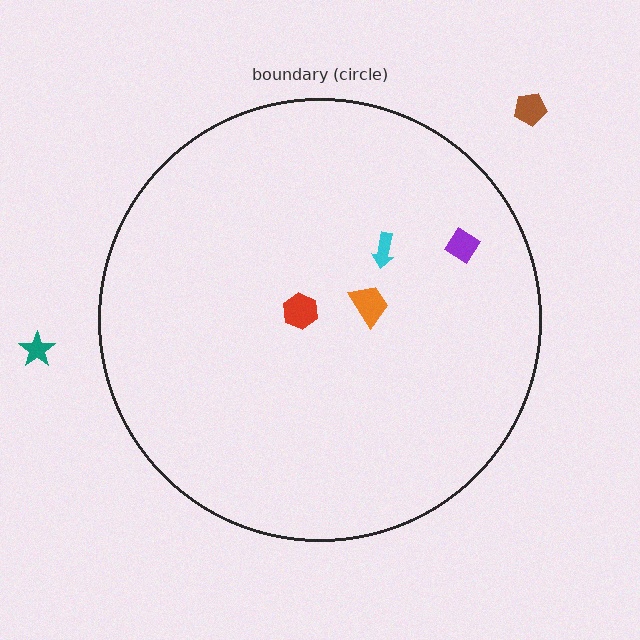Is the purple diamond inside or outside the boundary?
Inside.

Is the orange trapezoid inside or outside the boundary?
Inside.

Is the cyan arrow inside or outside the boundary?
Inside.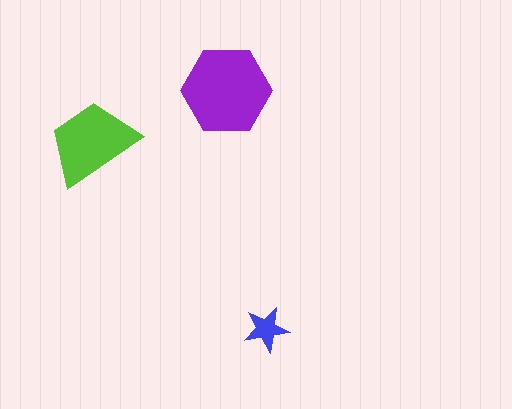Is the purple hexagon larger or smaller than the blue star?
Larger.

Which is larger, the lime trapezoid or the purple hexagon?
The purple hexagon.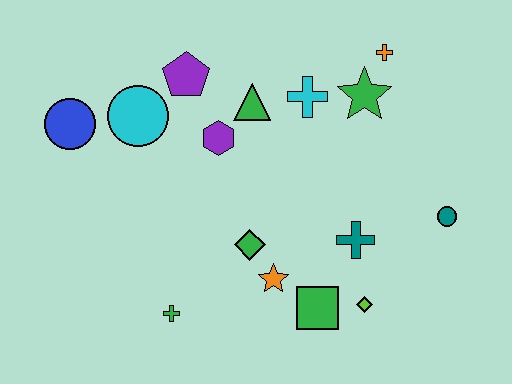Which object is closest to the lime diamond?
The green square is closest to the lime diamond.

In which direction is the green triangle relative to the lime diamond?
The green triangle is above the lime diamond.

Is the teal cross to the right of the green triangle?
Yes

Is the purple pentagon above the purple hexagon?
Yes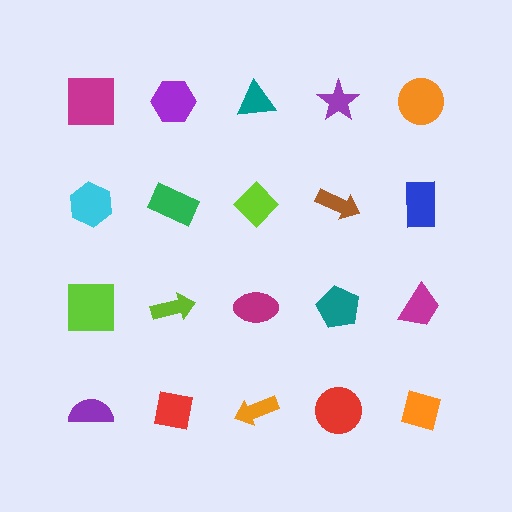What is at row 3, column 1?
A lime square.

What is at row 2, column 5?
A blue rectangle.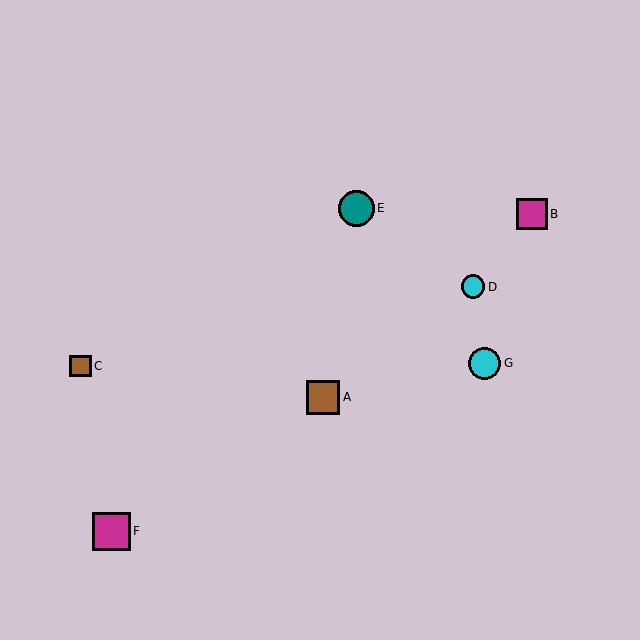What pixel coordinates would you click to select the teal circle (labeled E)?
Click at (357, 208) to select the teal circle E.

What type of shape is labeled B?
Shape B is a magenta square.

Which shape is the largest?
The magenta square (labeled F) is the largest.